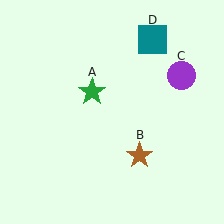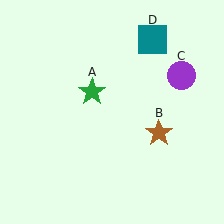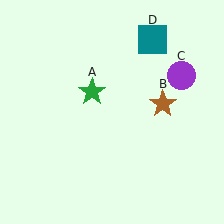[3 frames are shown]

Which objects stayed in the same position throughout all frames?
Green star (object A) and purple circle (object C) and teal square (object D) remained stationary.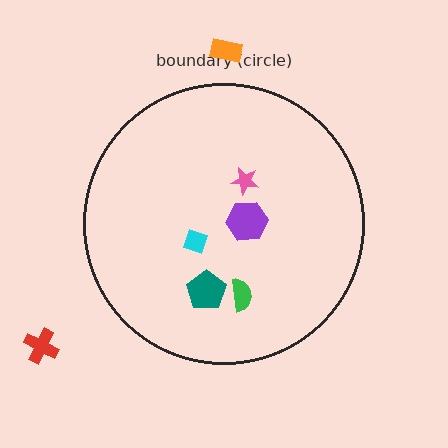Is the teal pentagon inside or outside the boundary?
Inside.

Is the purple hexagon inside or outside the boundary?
Inside.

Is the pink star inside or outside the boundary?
Inside.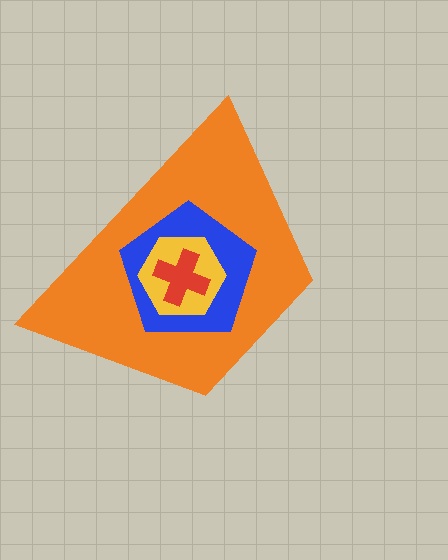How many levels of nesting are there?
4.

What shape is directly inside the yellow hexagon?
The red cross.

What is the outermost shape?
The orange trapezoid.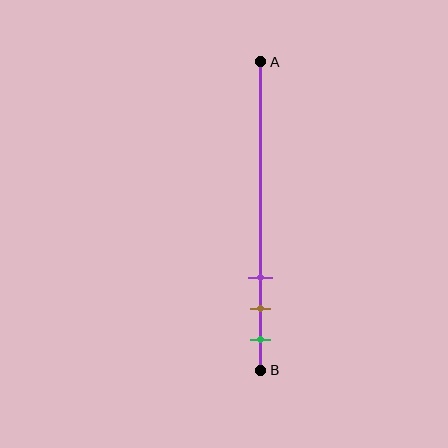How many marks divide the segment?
There are 3 marks dividing the segment.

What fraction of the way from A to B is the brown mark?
The brown mark is approximately 80% (0.8) of the way from A to B.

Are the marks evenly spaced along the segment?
Yes, the marks are approximately evenly spaced.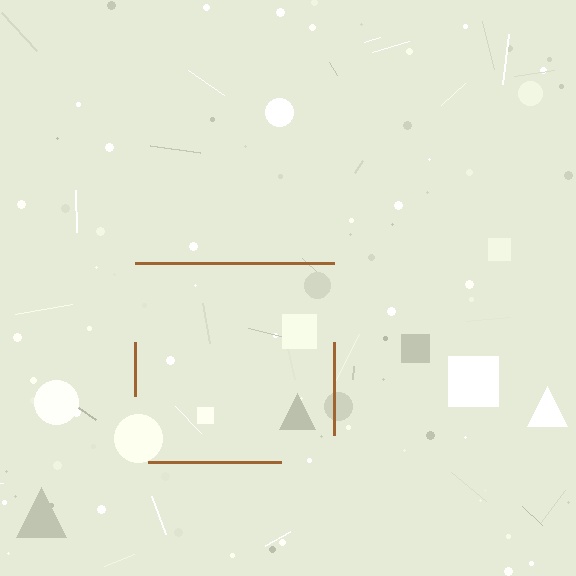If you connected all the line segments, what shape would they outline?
They would outline a square.